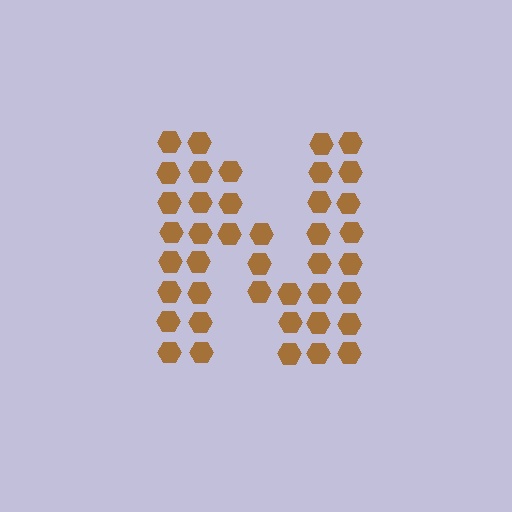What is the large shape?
The large shape is the letter N.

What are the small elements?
The small elements are hexagons.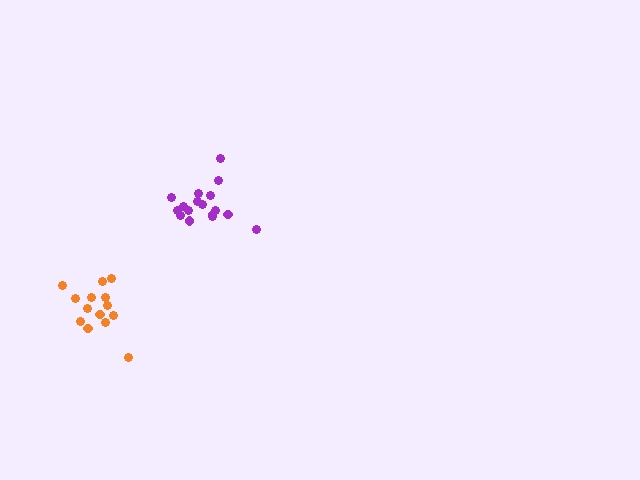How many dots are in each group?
Group 1: 14 dots, Group 2: 17 dots (31 total).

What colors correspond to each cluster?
The clusters are colored: orange, purple.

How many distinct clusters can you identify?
There are 2 distinct clusters.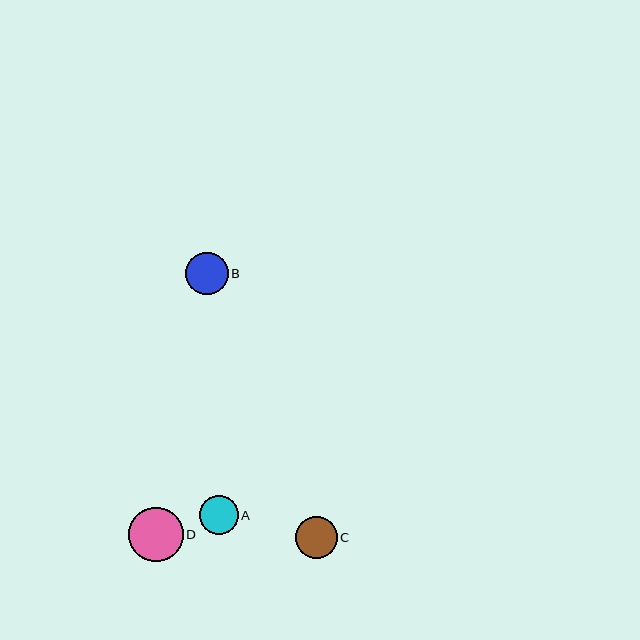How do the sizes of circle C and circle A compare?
Circle C and circle A are approximately the same size.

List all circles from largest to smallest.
From largest to smallest: D, B, C, A.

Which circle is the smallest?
Circle A is the smallest with a size of approximately 39 pixels.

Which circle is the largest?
Circle D is the largest with a size of approximately 55 pixels.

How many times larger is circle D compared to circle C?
Circle D is approximately 1.3 times the size of circle C.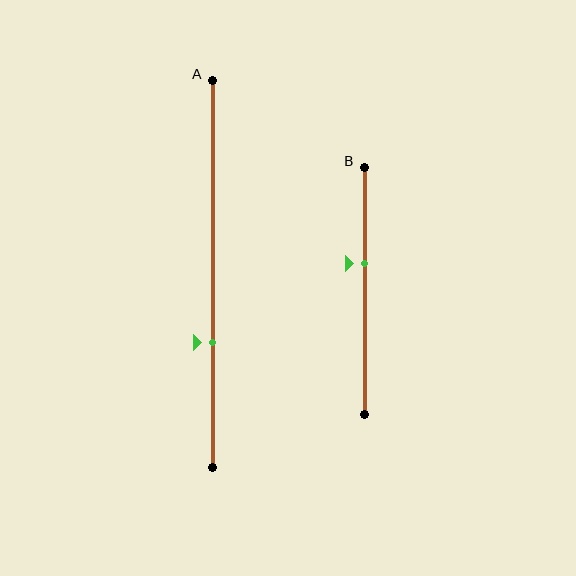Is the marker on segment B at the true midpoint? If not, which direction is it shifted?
No, the marker on segment B is shifted upward by about 11% of the segment length.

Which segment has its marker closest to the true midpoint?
Segment B has its marker closest to the true midpoint.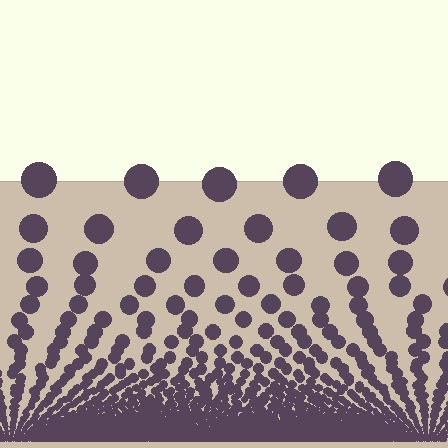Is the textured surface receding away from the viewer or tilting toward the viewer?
The surface appears to tilt toward the viewer. Texture elements get larger and sparser toward the top.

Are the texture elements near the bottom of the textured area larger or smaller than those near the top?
Smaller. The gradient is inverted — elements near the bottom are smaller and denser.